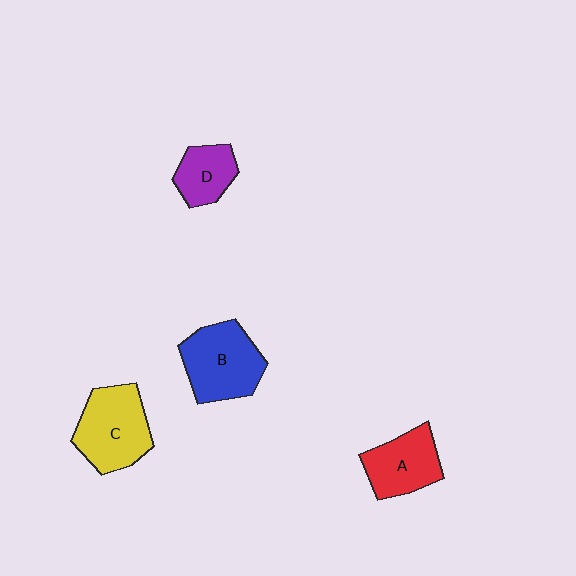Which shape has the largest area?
Shape B (blue).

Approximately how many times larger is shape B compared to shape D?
Approximately 1.7 times.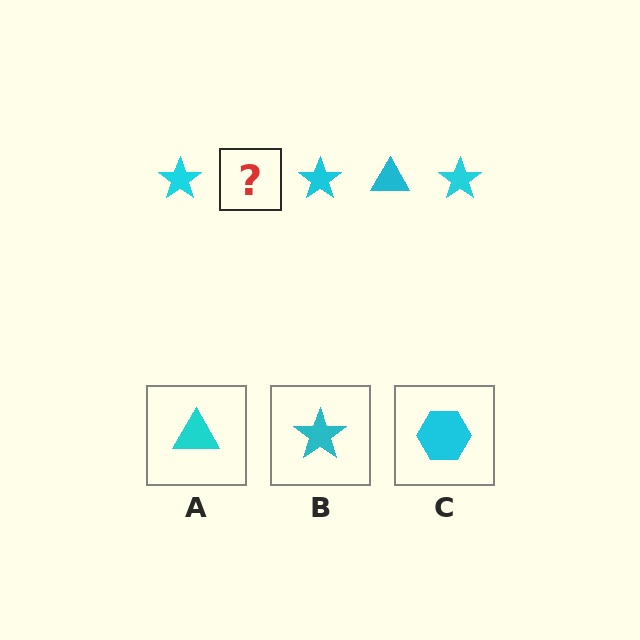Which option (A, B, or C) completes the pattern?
A.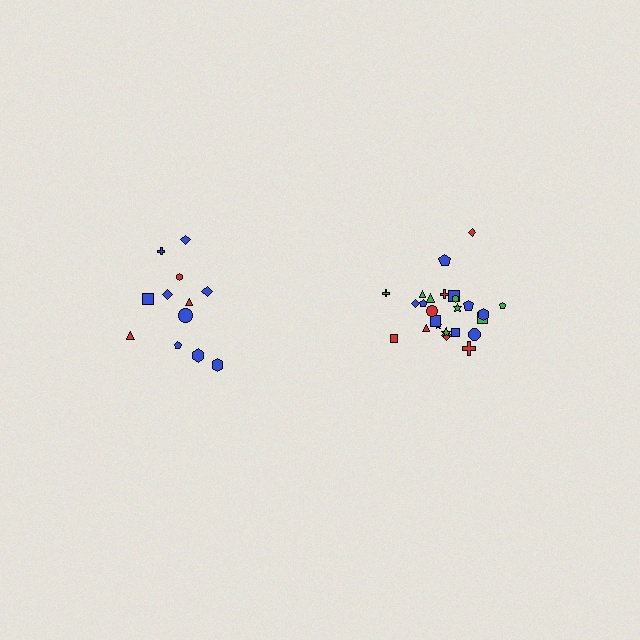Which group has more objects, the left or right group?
The right group.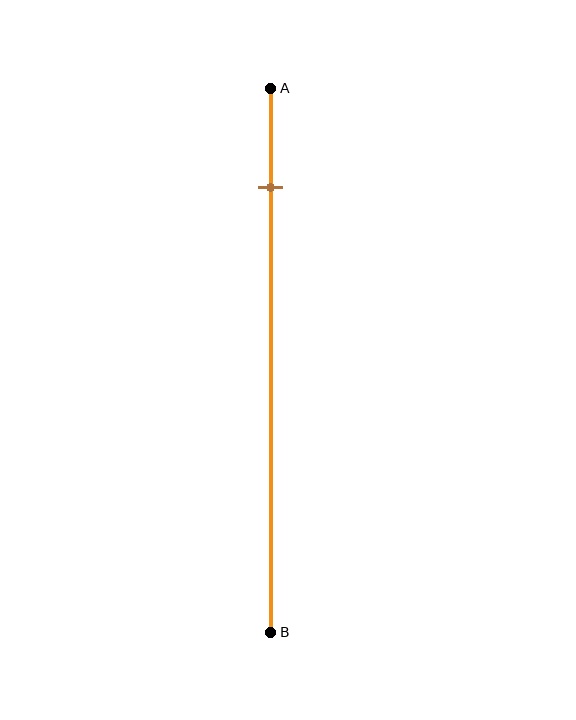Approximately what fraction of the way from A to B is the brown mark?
The brown mark is approximately 20% of the way from A to B.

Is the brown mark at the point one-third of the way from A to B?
No, the mark is at about 20% from A, not at the 33% one-third point.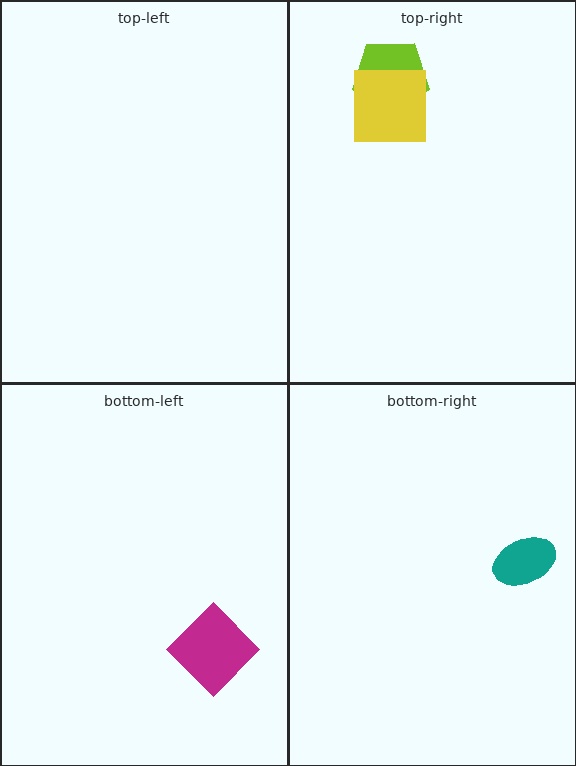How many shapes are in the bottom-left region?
1.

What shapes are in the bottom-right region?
The teal ellipse.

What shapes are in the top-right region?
The lime pentagon, the yellow square.